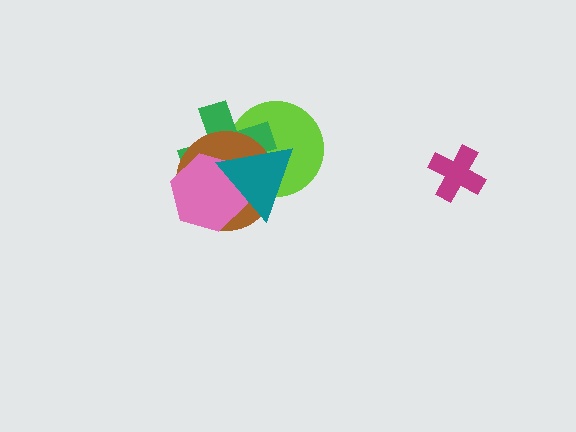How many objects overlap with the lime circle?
3 objects overlap with the lime circle.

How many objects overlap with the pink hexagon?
3 objects overlap with the pink hexagon.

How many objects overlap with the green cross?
4 objects overlap with the green cross.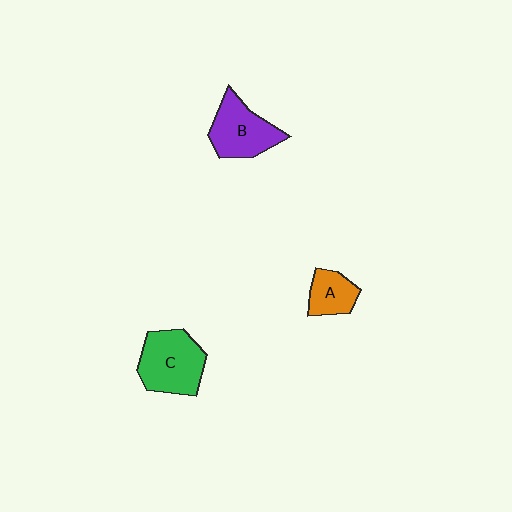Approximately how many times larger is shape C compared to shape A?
Approximately 1.9 times.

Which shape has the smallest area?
Shape A (orange).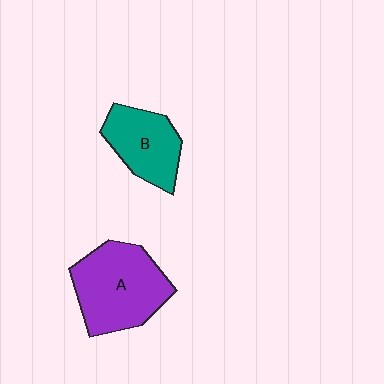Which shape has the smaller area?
Shape B (teal).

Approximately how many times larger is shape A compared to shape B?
Approximately 1.5 times.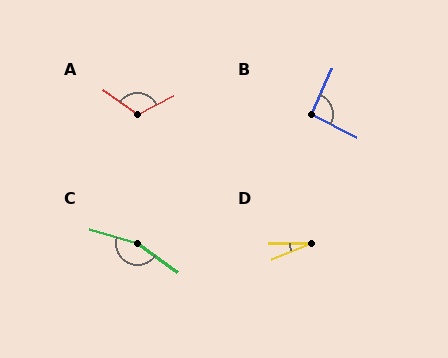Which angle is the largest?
C, at approximately 161 degrees.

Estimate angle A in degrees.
Approximately 117 degrees.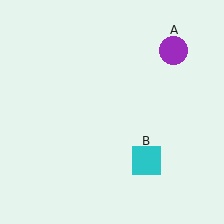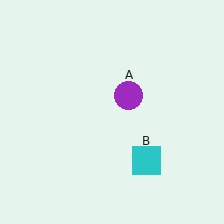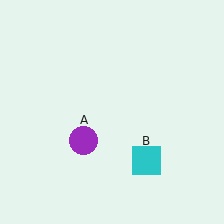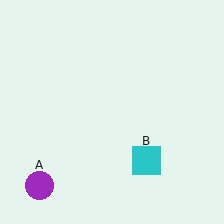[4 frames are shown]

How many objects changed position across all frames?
1 object changed position: purple circle (object A).